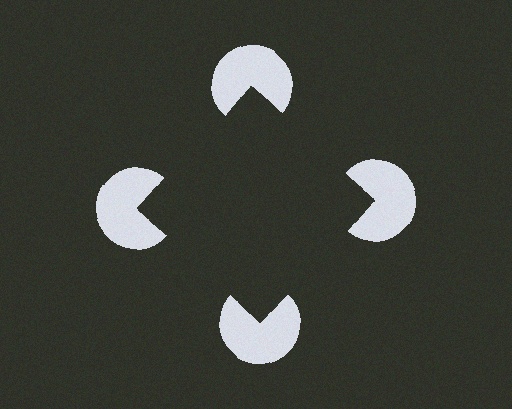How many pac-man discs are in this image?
There are 4 — one at each vertex of the illusory square.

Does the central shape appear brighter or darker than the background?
It typically appears slightly darker than the background, even though no actual brightness change is drawn.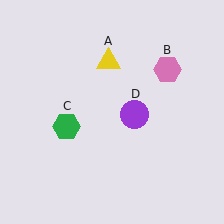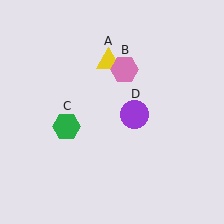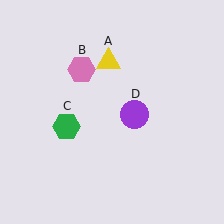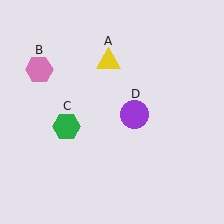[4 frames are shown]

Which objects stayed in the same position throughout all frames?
Yellow triangle (object A) and green hexagon (object C) and purple circle (object D) remained stationary.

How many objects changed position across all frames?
1 object changed position: pink hexagon (object B).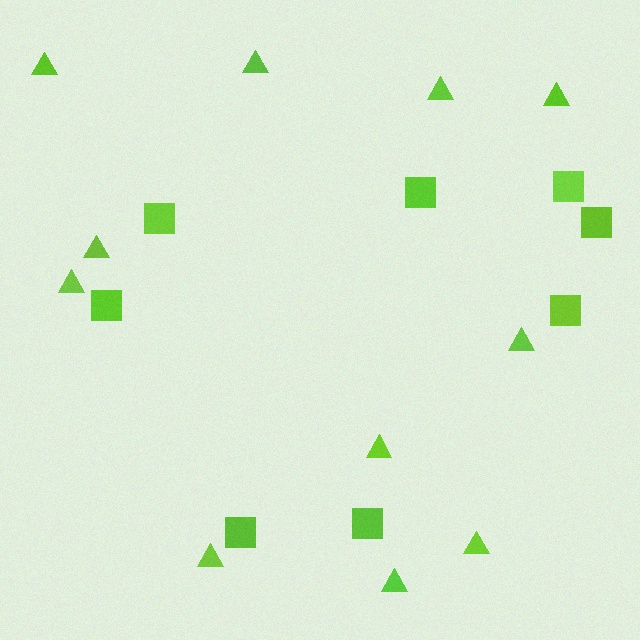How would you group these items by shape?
There are 2 groups: one group of squares (8) and one group of triangles (11).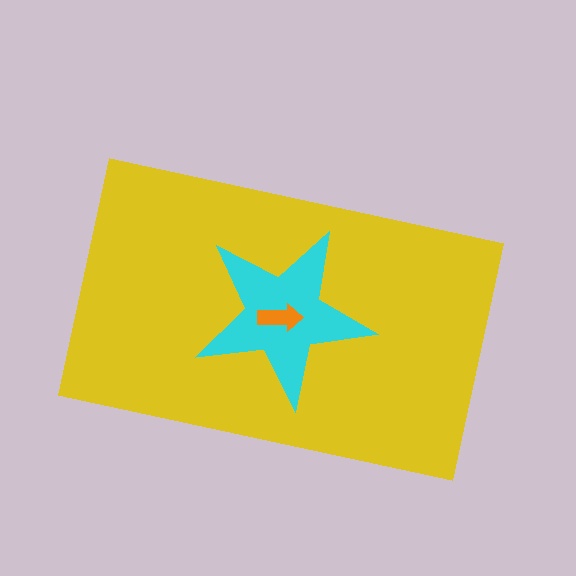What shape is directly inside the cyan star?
The orange arrow.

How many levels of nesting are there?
3.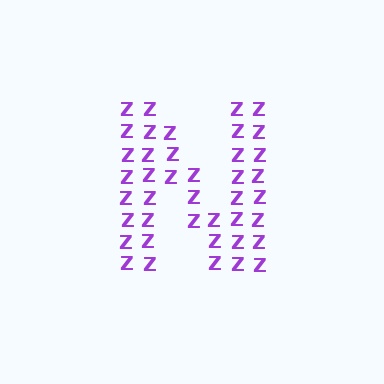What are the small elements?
The small elements are letter Z's.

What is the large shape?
The large shape is the letter N.